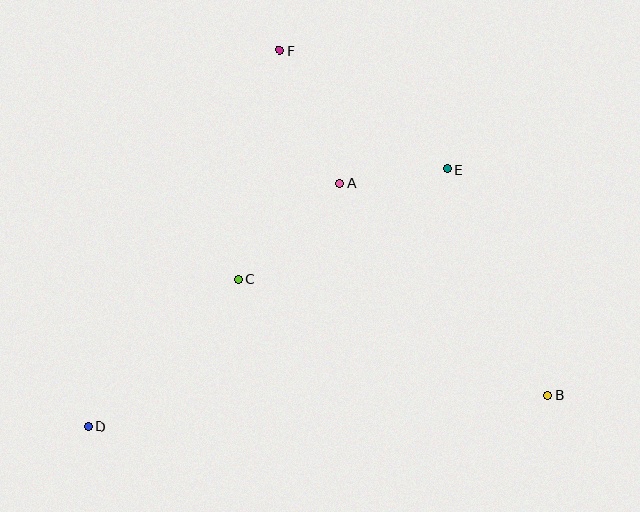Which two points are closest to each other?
Points A and E are closest to each other.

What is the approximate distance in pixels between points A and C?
The distance between A and C is approximately 140 pixels.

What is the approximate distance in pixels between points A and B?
The distance between A and B is approximately 297 pixels.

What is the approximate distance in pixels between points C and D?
The distance between C and D is approximately 210 pixels.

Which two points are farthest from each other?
Points B and D are farthest from each other.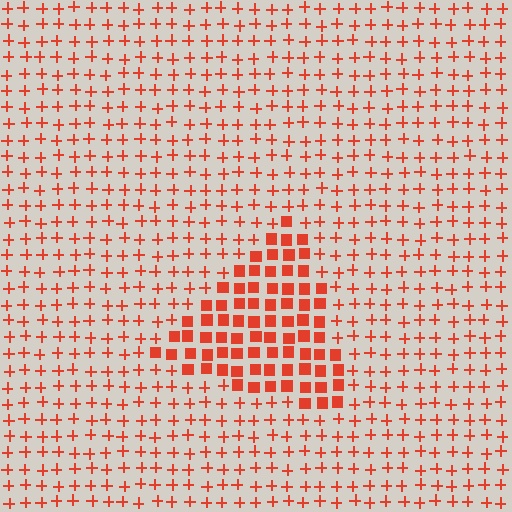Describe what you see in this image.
The image is filled with small red elements arranged in a uniform grid. A triangle-shaped region contains squares, while the surrounding area contains plus signs. The boundary is defined purely by the change in element shape.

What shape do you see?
I see a triangle.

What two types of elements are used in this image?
The image uses squares inside the triangle region and plus signs outside it.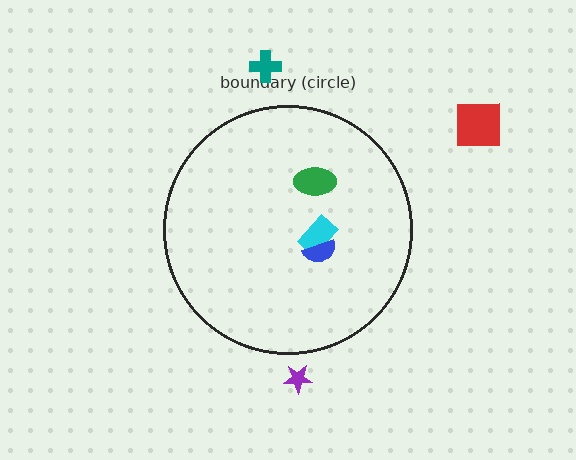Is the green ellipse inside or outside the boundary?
Inside.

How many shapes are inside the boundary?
3 inside, 3 outside.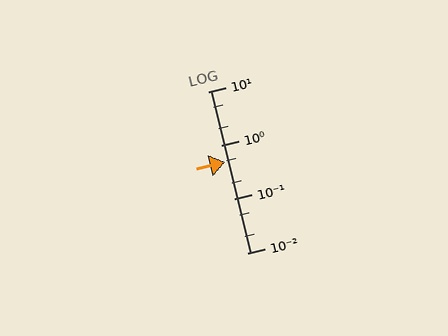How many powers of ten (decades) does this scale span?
The scale spans 3 decades, from 0.01 to 10.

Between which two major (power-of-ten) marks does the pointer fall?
The pointer is between 0.1 and 1.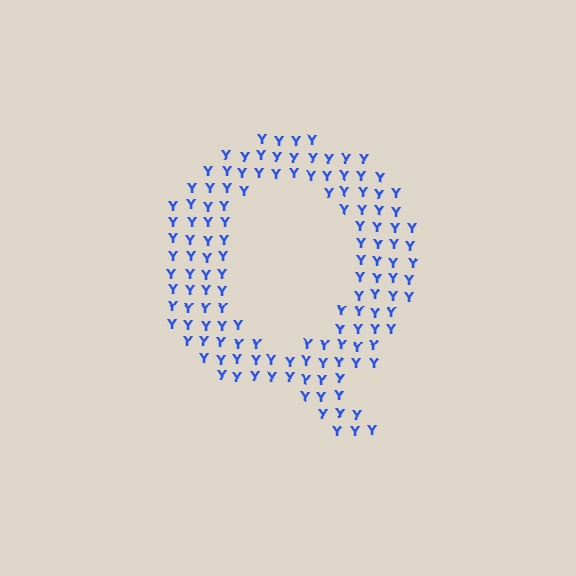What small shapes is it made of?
It is made of small letter Y's.